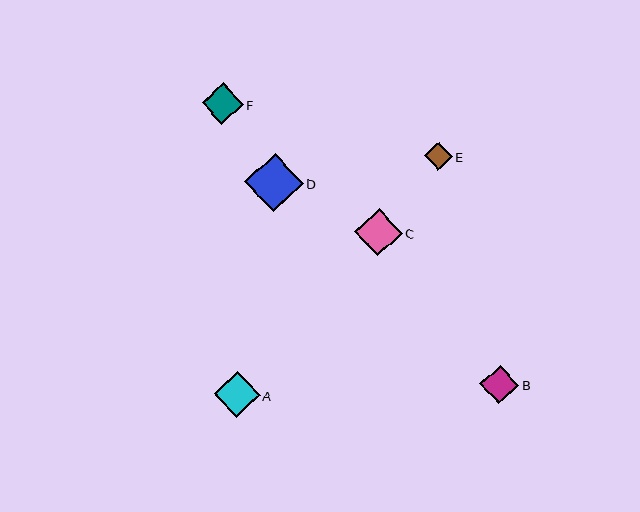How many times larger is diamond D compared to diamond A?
Diamond D is approximately 1.3 times the size of diamond A.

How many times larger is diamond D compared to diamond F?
Diamond D is approximately 1.4 times the size of diamond F.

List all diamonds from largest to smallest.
From largest to smallest: D, C, A, F, B, E.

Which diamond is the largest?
Diamond D is the largest with a size of approximately 58 pixels.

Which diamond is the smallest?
Diamond E is the smallest with a size of approximately 28 pixels.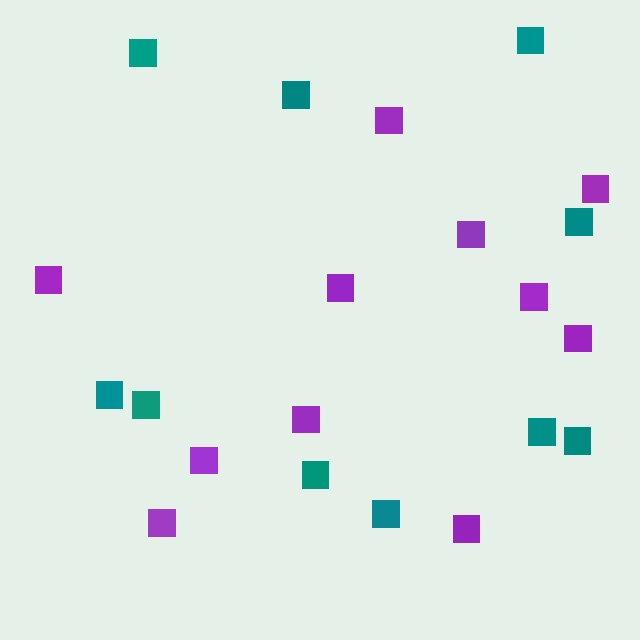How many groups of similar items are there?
There are 2 groups: one group of teal squares (10) and one group of purple squares (11).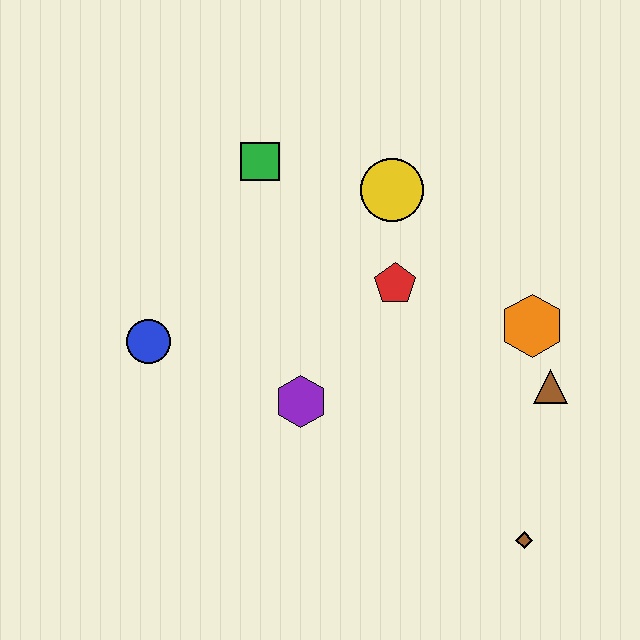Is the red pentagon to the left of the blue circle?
No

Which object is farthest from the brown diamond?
The green square is farthest from the brown diamond.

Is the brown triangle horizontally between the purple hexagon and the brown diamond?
No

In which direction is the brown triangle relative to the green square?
The brown triangle is to the right of the green square.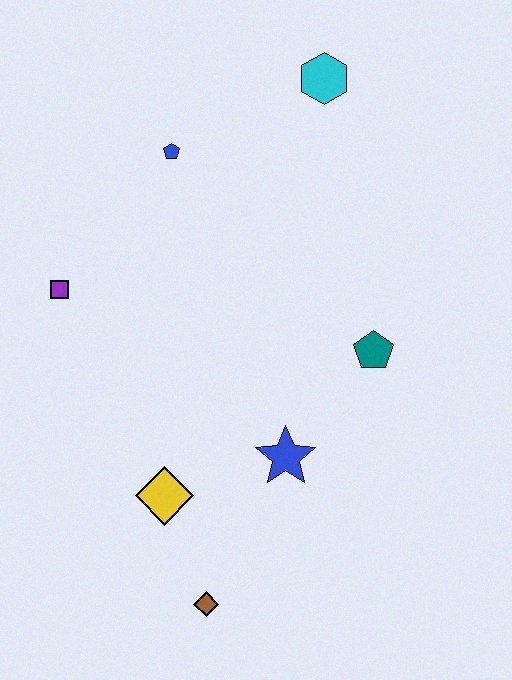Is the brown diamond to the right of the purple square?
Yes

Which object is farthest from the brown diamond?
The cyan hexagon is farthest from the brown diamond.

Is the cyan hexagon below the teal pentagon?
No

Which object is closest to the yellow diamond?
The brown diamond is closest to the yellow diamond.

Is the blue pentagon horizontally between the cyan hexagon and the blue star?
No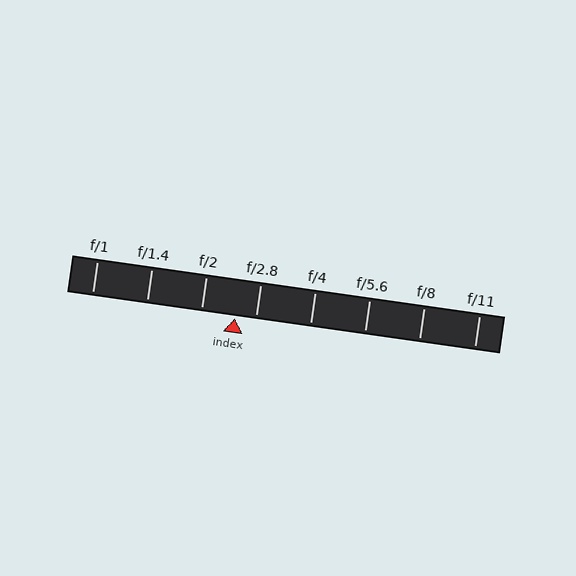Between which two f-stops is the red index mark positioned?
The index mark is between f/2 and f/2.8.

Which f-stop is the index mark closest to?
The index mark is closest to f/2.8.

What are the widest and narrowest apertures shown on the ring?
The widest aperture shown is f/1 and the narrowest is f/11.